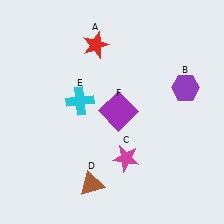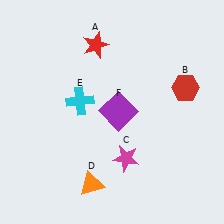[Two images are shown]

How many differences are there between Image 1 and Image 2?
There are 2 differences between the two images.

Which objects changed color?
B changed from purple to red. D changed from brown to orange.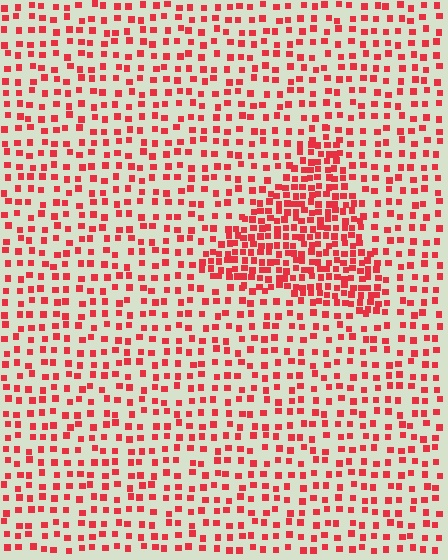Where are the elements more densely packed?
The elements are more densely packed inside the triangle boundary.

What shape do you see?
I see a triangle.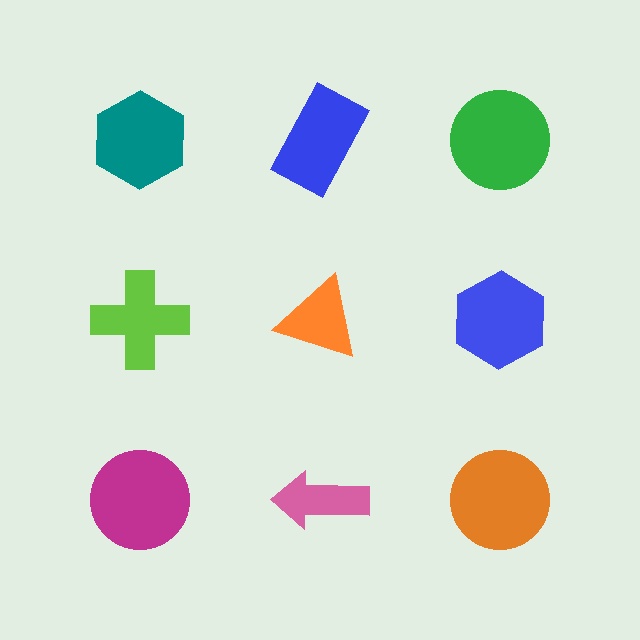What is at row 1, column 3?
A green circle.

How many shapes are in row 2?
3 shapes.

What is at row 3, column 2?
A pink arrow.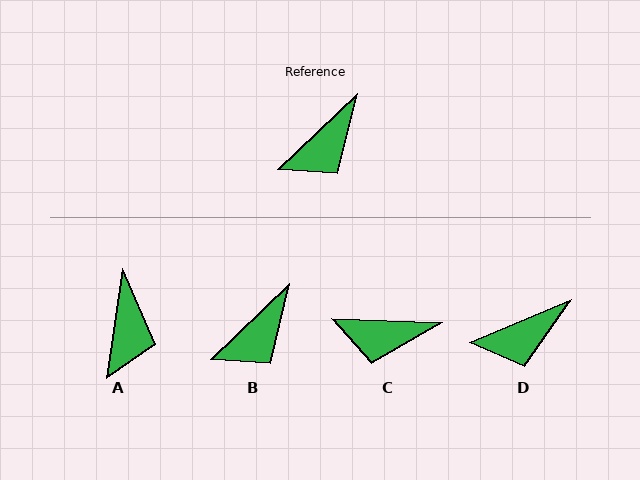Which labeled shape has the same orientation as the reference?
B.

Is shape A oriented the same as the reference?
No, it is off by about 38 degrees.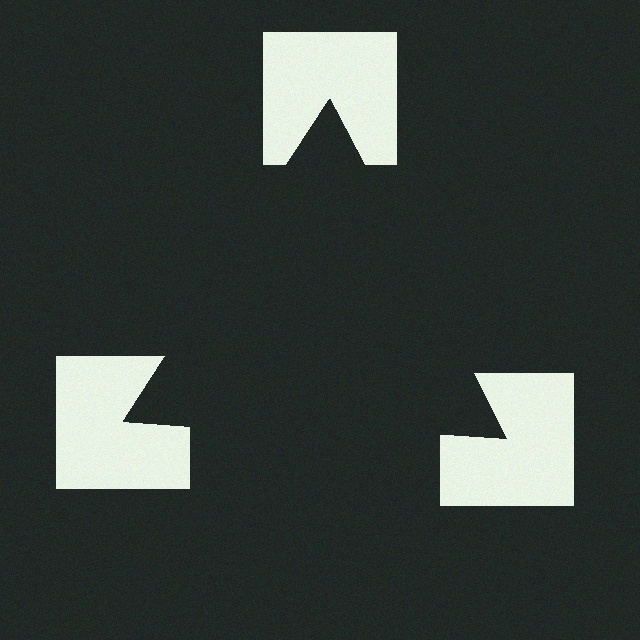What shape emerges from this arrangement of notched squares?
An illusory triangle — its edges are inferred from the aligned wedge cuts in the notched squares, not physically drawn.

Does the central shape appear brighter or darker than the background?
It typically appears slightly darker than the background, even though no actual brightness change is drawn.